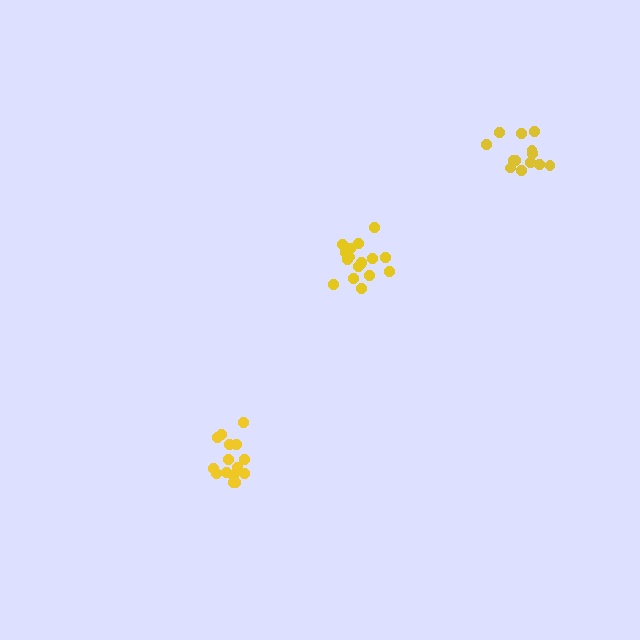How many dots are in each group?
Group 1: 17 dots, Group 2: 15 dots, Group 3: 13 dots (45 total).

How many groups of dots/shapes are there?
There are 3 groups.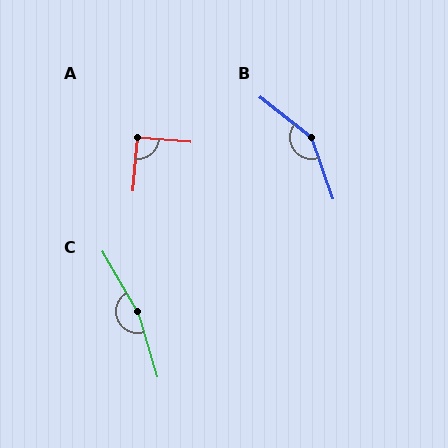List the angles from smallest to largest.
A (90°), B (147°), C (166°).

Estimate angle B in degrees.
Approximately 147 degrees.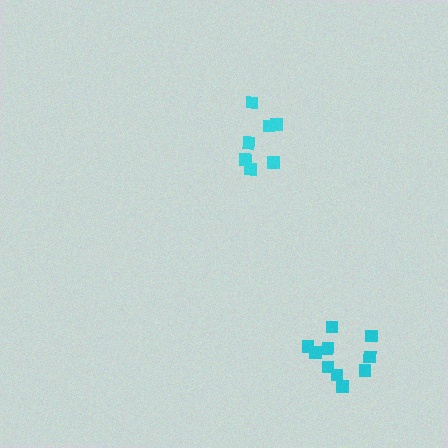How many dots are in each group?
Group 1: 10 dots, Group 2: 7 dots (17 total).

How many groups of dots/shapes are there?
There are 2 groups.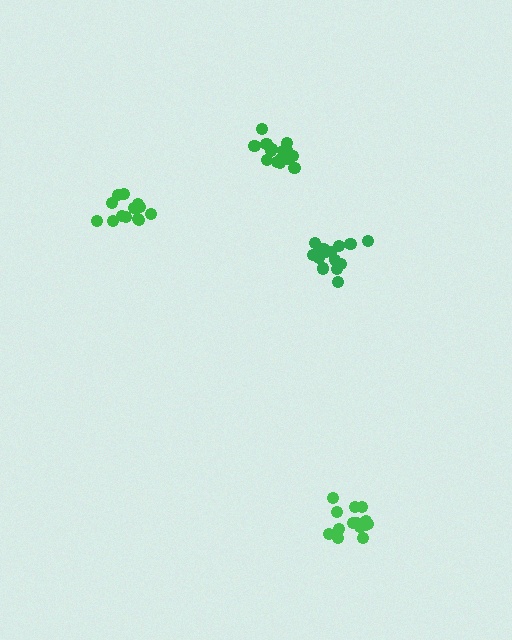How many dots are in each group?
Group 1: 14 dots, Group 2: 16 dots, Group 3: 13 dots, Group 4: 16 dots (59 total).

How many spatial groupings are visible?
There are 4 spatial groupings.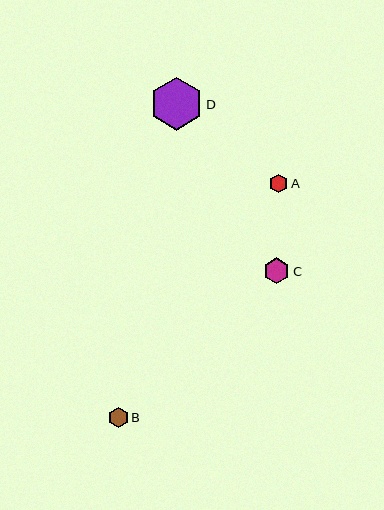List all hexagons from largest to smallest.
From largest to smallest: D, C, B, A.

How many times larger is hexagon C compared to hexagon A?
Hexagon C is approximately 1.4 times the size of hexagon A.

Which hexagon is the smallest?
Hexagon A is the smallest with a size of approximately 19 pixels.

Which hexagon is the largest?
Hexagon D is the largest with a size of approximately 53 pixels.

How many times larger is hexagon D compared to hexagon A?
Hexagon D is approximately 2.8 times the size of hexagon A.